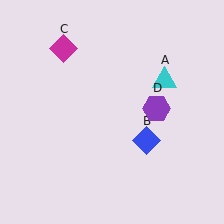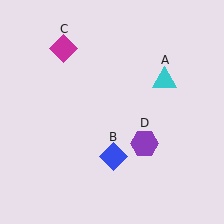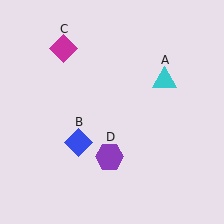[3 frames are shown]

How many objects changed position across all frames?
2 objects changed position: blue diamond (object B), purple hexagon (object D).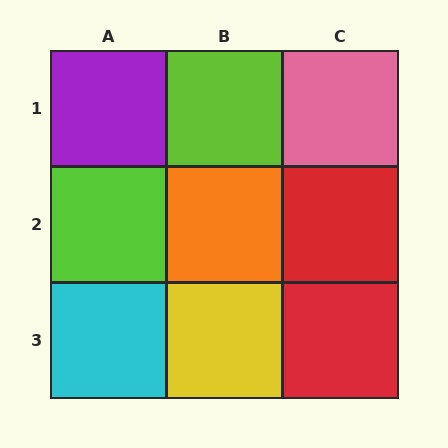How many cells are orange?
1 cell is orange.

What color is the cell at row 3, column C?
Red.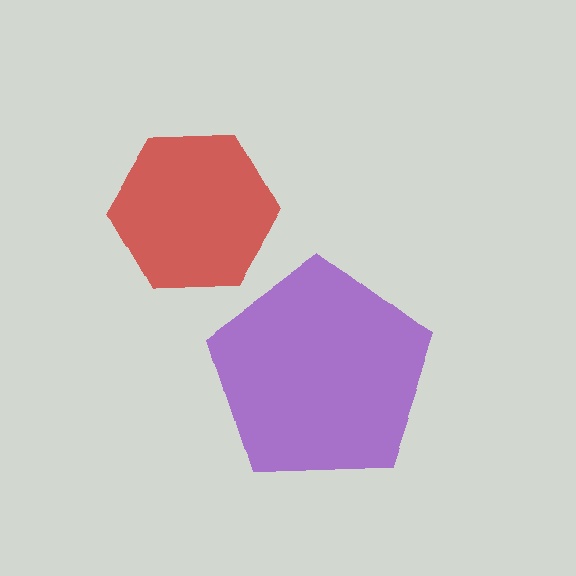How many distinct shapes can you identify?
There are 2 distinct shapes: a purple pentagon, a red hexagon.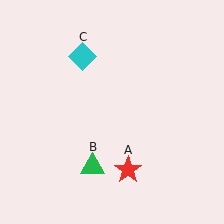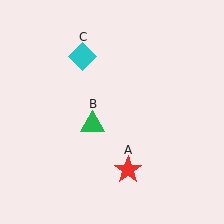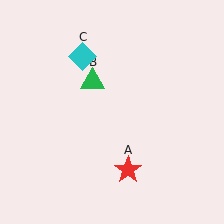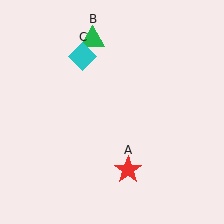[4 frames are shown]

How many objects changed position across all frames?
1 object changed position: green triangle (object B).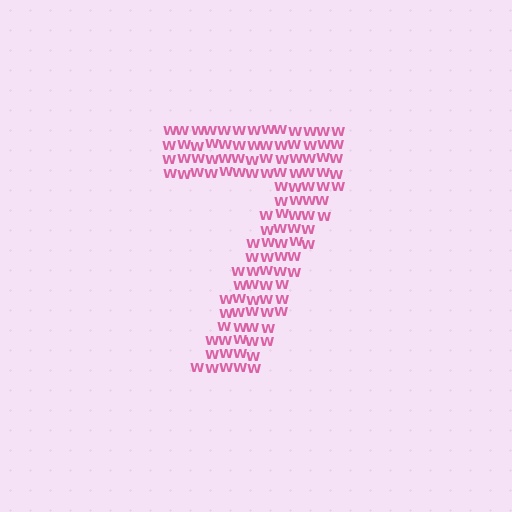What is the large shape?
The large shape is the digit 7.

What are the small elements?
The small elements are letter W's.